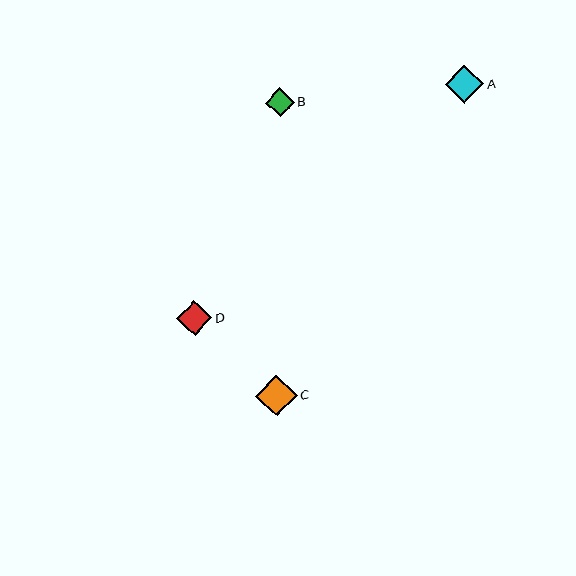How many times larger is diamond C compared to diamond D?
Diamond C is approximately 1.2 times the size of diamond D.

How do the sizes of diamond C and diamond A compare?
Diamond C and diamond A are approximately the same size.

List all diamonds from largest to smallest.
From largest to smallest: C, A, D, B.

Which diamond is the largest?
Diamond C is the largest with a size of approximately 42 pixels.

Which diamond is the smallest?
Diamond B is the smallest with a size of approximately 29 pixels.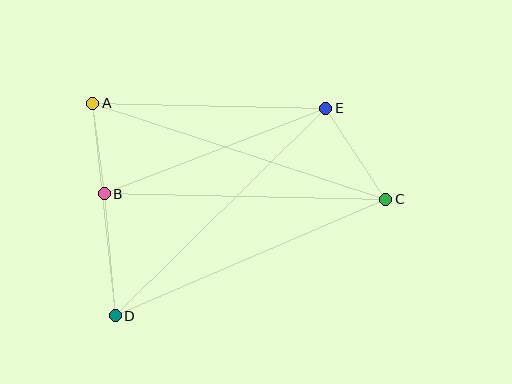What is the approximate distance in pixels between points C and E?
The distance between C and E is approximately 109 pixels.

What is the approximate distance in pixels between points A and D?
The distance between A and D is approximately 214 pixels.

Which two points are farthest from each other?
Points A and C are farthest from each other.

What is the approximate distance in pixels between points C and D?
The distance between C and D is approximately 294 pixels.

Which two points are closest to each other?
Points A and B are closest to each other.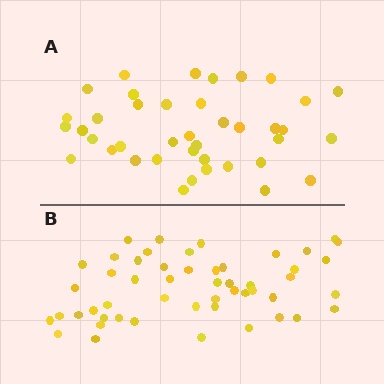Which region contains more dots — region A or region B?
Region B (the bottom region) has more dots.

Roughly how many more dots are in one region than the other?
Region B has roughly 12 or so more dots than region A.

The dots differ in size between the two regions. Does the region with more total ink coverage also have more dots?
No. Region A has more total ink coverage because its dots are larger, but region B actually contains more individual dots. Total area can be misleading — the number of items is what matters here.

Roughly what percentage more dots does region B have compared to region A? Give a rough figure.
About 30% more.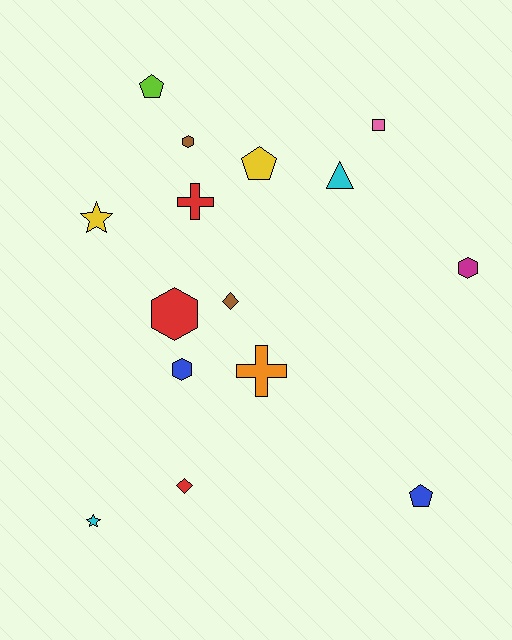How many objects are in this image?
There are 15 objects.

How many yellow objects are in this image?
There are 2 yellow objects.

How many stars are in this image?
There are 2 stars.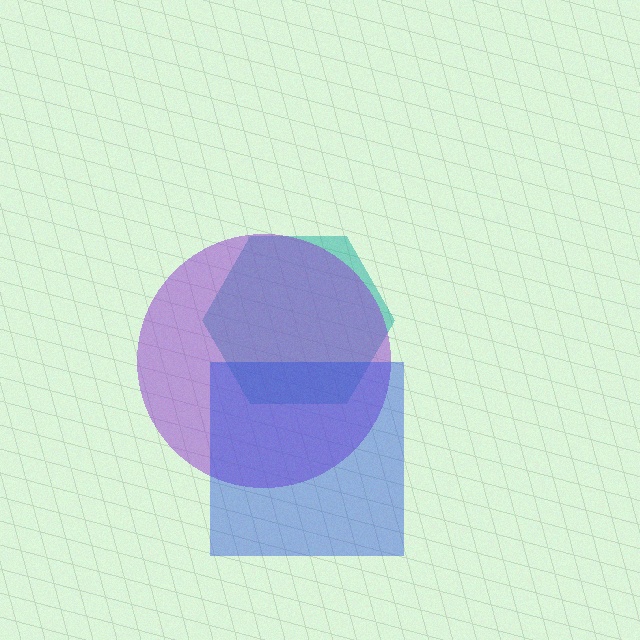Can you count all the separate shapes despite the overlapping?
Yes, there are 3 separate shapes.